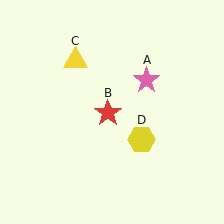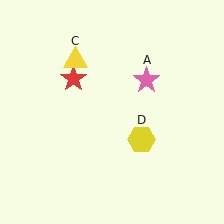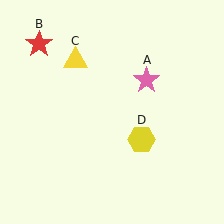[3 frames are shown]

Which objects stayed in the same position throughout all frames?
Pink star (object A) and yellow triangle (object C) and yellow hexagon (object D) remained stationary.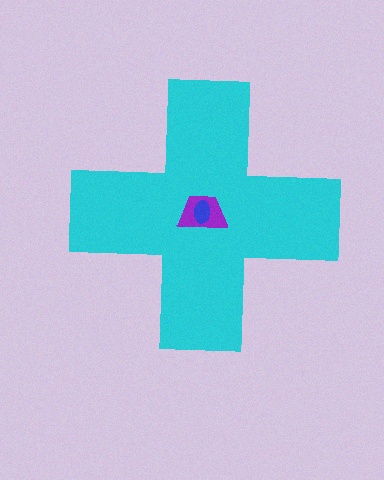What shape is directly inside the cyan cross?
The purple trapezoid.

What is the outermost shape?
The cyan cross.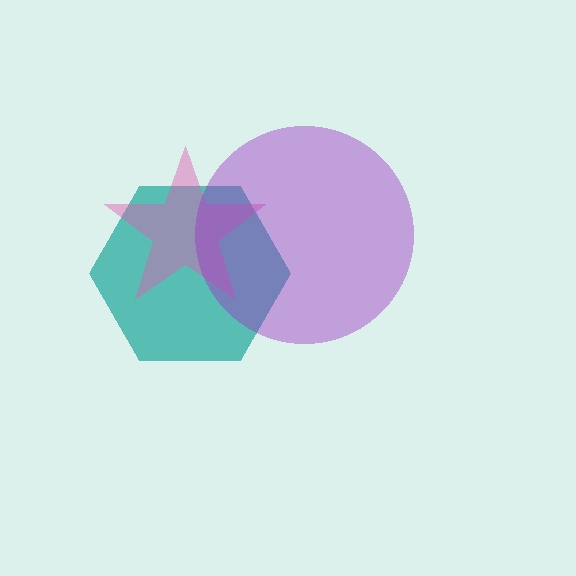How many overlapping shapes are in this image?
There are 3 overlapping shapes in the image.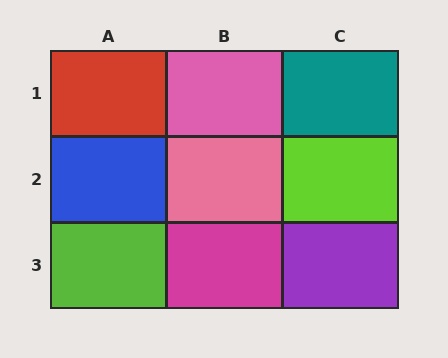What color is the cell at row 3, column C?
Purple.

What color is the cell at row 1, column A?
Red.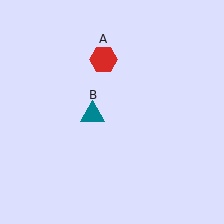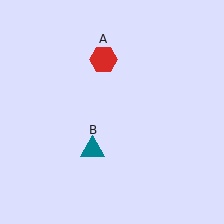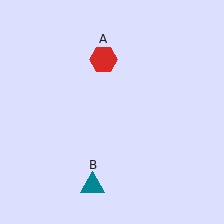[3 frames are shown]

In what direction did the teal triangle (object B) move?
The teal triangle (object B) moved down.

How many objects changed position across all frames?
1 object changed position: teal triangle (object B).